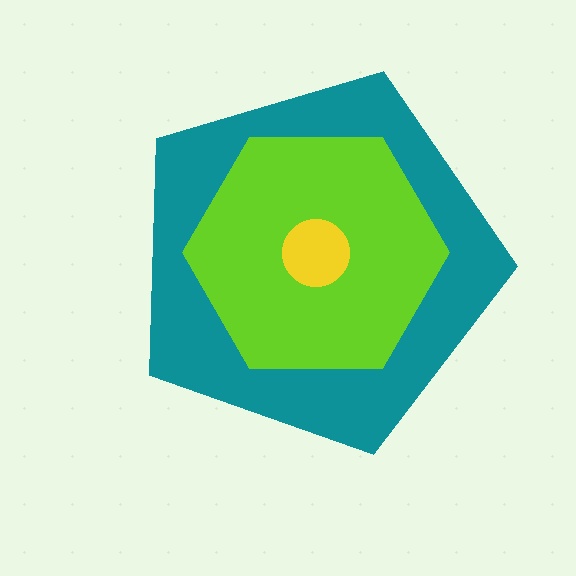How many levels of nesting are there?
3.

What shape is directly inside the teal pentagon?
The lime hexagon.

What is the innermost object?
The yellow circle.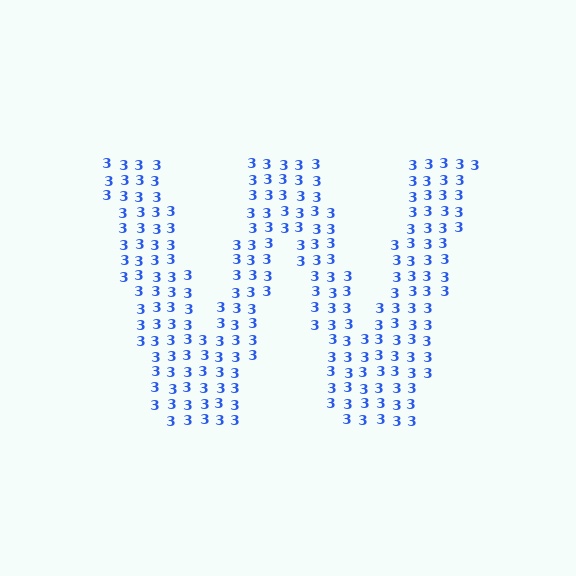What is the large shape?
The large shape is the letter W.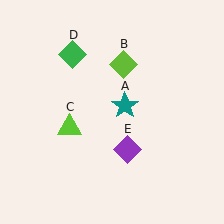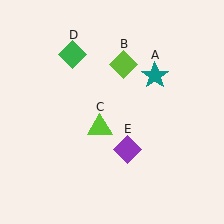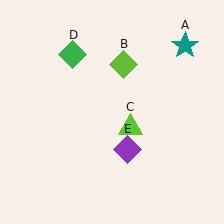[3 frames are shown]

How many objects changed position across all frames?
2 objects changed position: teal star (object A), lime triangle (object C).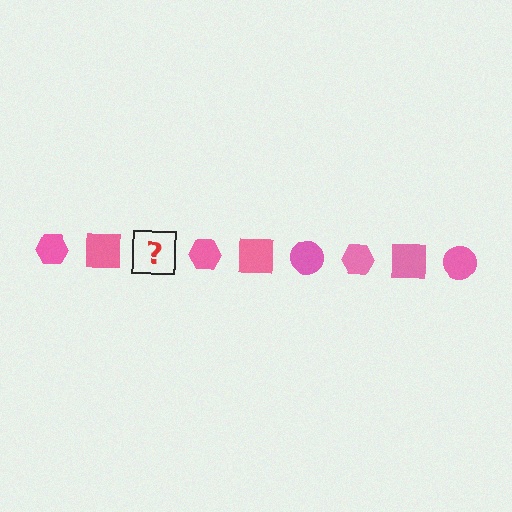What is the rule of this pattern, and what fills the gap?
The rule is that the pattern cycles through hexagon, square, circle shapes in pink. The gap should be filled with a pink circle.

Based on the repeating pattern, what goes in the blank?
The blank should be a pink circle.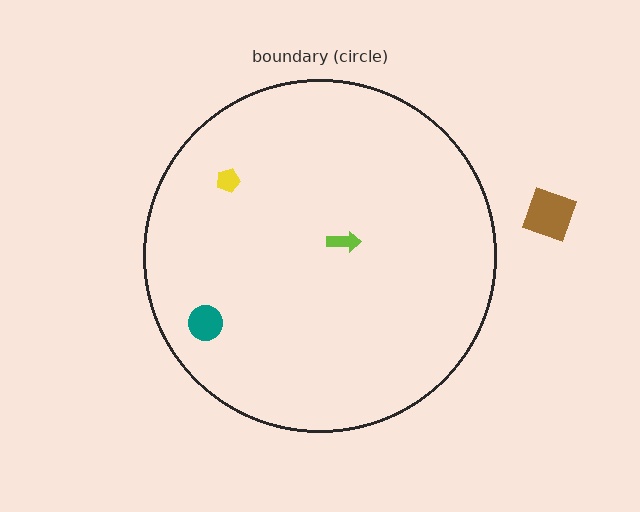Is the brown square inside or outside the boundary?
Outside.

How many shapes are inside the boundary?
3 inside, 1 outside.